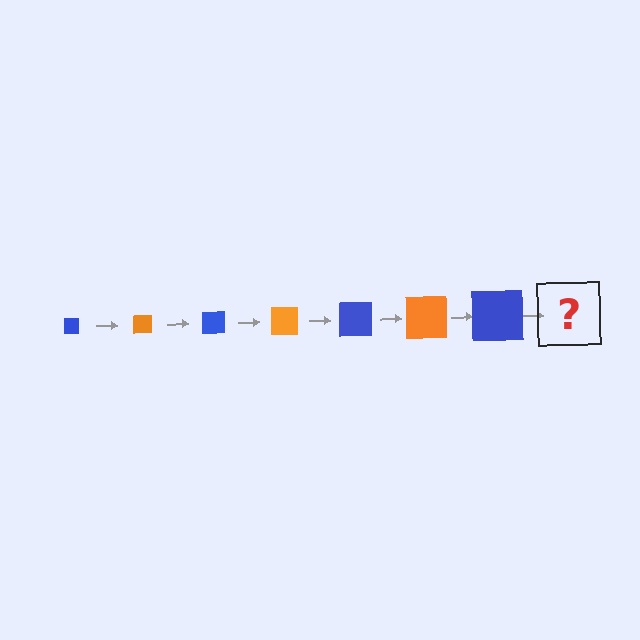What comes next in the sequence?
The next element should be an orange square, larger than the previous one.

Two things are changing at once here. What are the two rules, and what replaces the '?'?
The two rules are that the square grows larger each step and the color cycles through blue and orange. The '?' should be an orange square, larger than the previous one.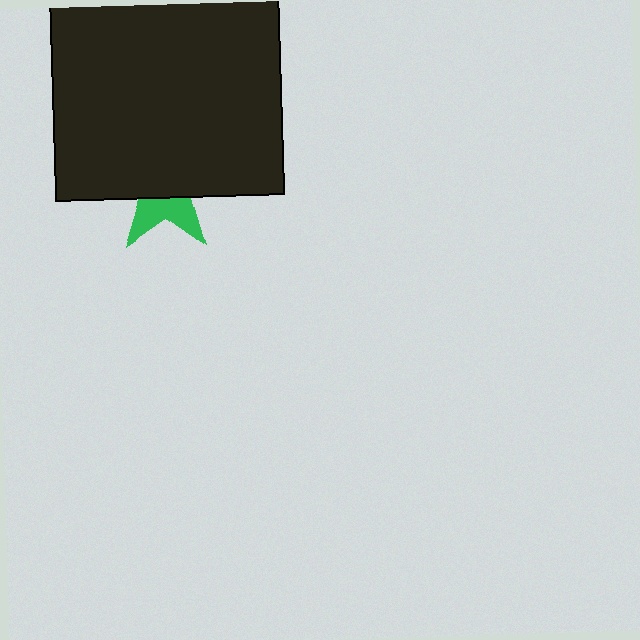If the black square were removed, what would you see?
You would see the complete green star.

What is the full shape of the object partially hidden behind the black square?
The partially hidden object is a green star.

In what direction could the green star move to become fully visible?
The green star could move down. That would shift it out from behind the black square entirely.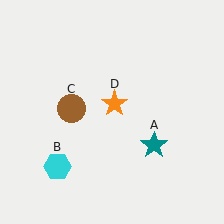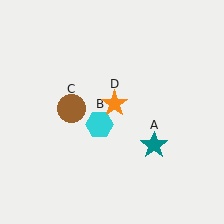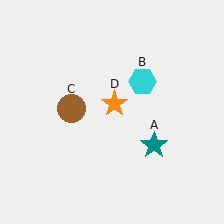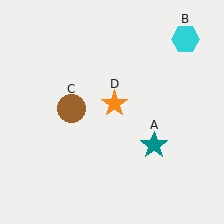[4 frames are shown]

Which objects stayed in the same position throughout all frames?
Teal star (object A) and brown circle (object C) and orange star (object D) remained stationary.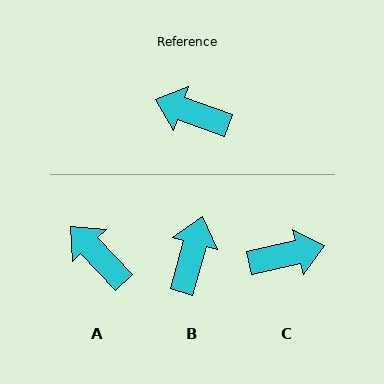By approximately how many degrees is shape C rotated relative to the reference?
Approximately 147 degrees clockwise.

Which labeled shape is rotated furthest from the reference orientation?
C, about 147 degrees away.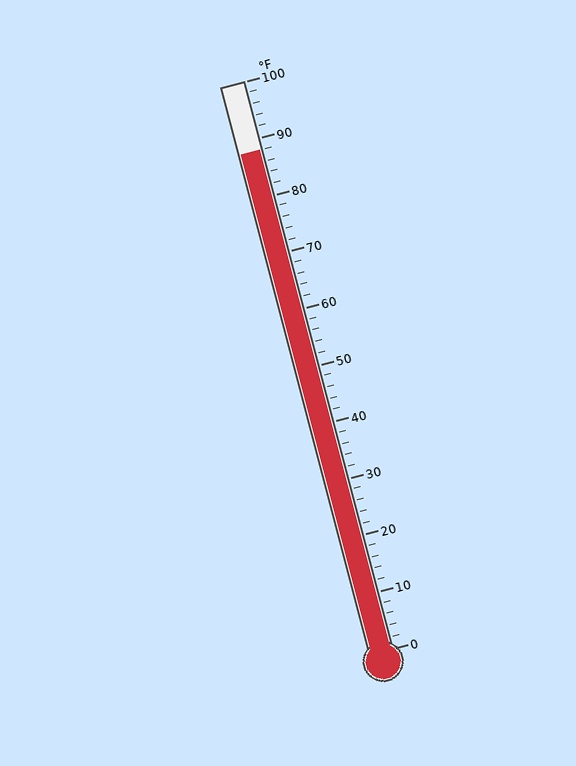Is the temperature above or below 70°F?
The temperature is above 70°F.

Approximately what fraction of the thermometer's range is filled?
The thermometer is filled to approximately 90% of its range.